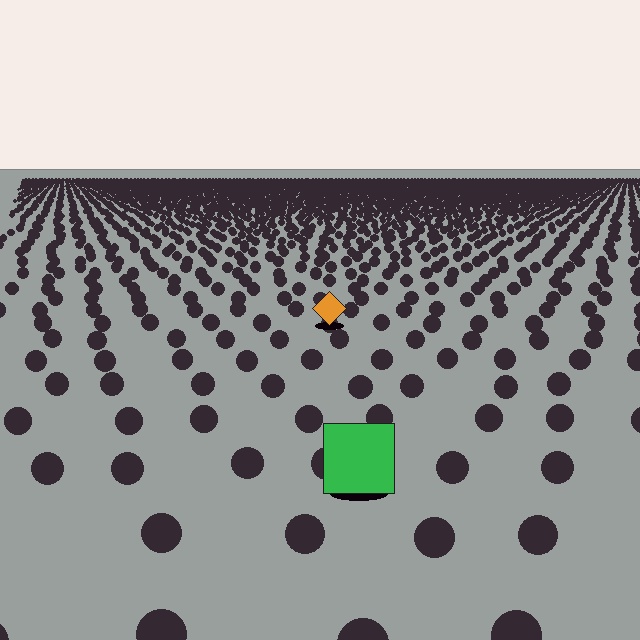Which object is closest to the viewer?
The green square is closest. The texture marks near it are larger and more spread out.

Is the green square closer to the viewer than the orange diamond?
Yes. The green square is closer — you can tell from the texture gradient: the ground texture is coarser near it.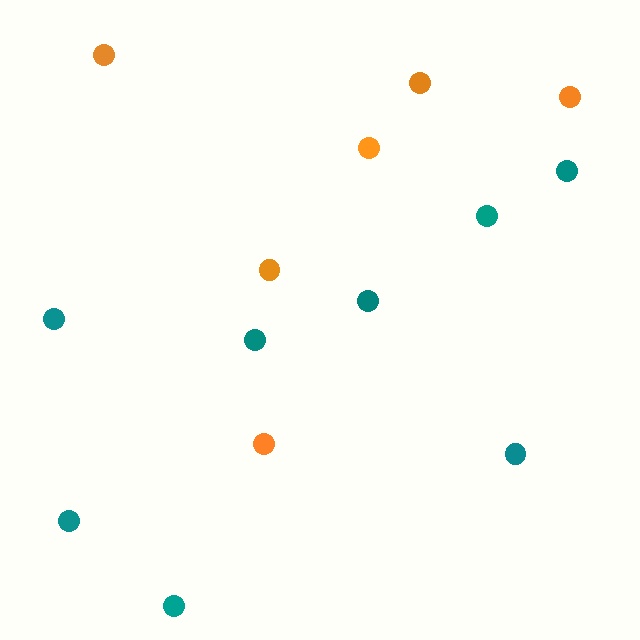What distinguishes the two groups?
There are 2 groups: one group of teal circles (8) and one group of orange circles (6).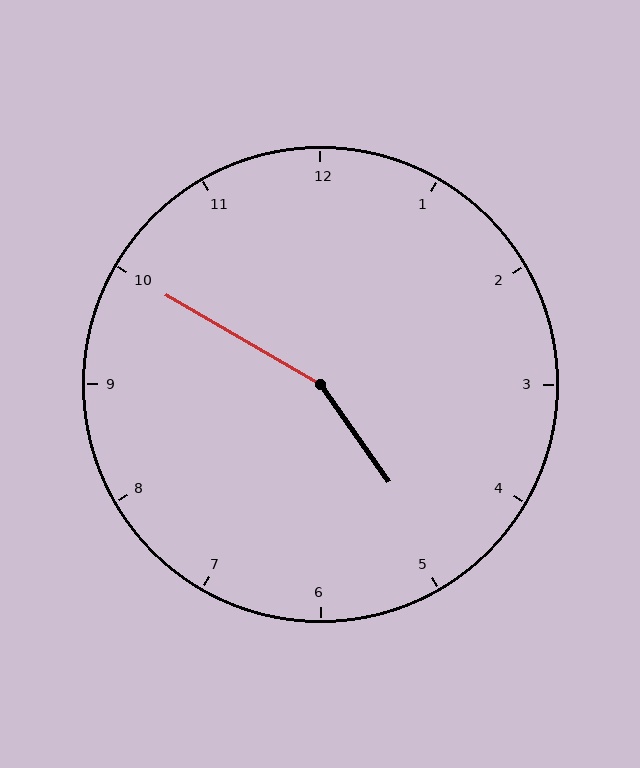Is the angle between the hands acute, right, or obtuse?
It is obtuse.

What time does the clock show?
4:50.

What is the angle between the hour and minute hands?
Approximately 155 degrees.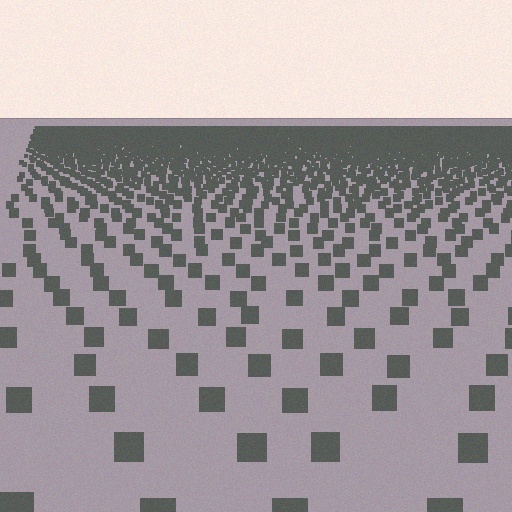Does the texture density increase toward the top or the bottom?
Density increases toward the top.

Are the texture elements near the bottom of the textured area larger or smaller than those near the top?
Larger. Near the bottom, elements are closer to the viewer and appear at a bigger on-screen size.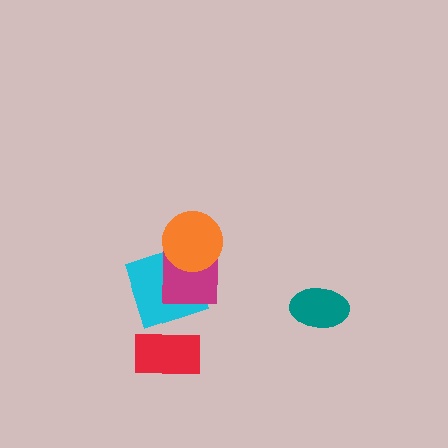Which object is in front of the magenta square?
The orange circle is in front of the magenta square.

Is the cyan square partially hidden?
Yes, it is partially covered by another shape.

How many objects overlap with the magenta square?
2 objects overlap with the magenta square.